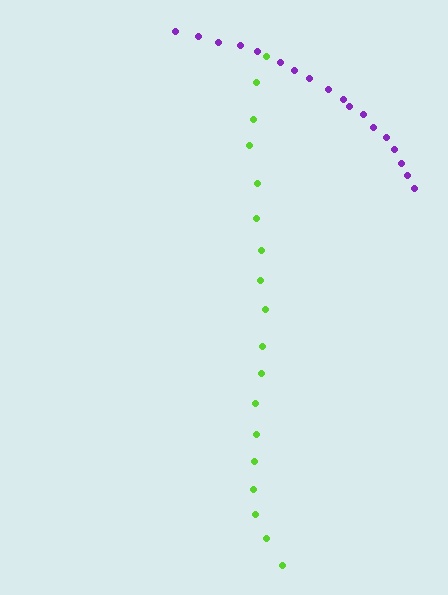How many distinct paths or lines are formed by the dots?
There are 2 distinct paths.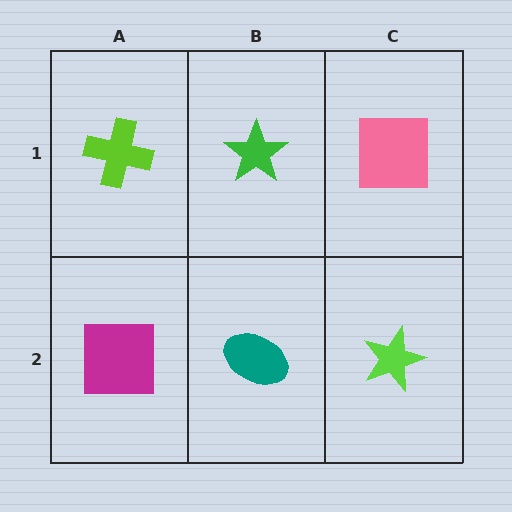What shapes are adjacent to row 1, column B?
A teal ellipse (row 2, column B), a lime cross (row 1, column A), a pink square (row 1, column C).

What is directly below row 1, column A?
A magenta square.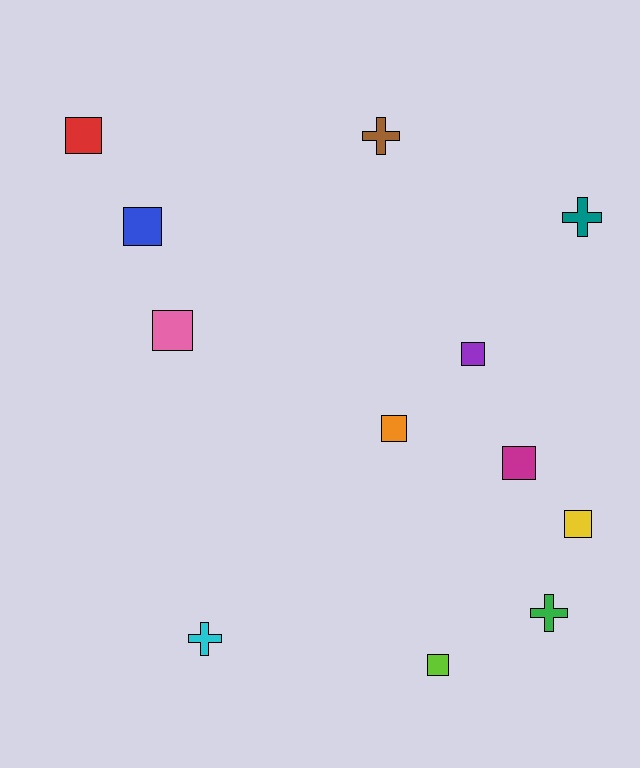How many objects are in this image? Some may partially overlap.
There are 12 objects.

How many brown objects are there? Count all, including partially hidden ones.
There is 1 brown object.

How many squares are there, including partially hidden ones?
There are 8 squares.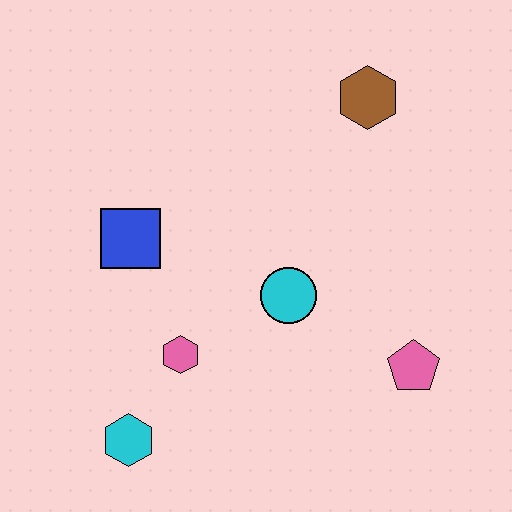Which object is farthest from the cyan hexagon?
The brown hexagon is farthest from the cyan hexagon.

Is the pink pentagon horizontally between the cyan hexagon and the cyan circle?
No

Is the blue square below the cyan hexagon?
No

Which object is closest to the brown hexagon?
The cyan circle is closest to the brown hexagon.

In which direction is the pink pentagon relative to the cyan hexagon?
The pink pentagon is to the right of the cyan hexagon.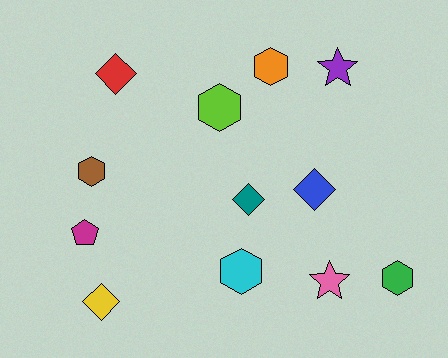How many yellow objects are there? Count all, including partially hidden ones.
There is 1 yellow object.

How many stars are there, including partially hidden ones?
There are 2 stars.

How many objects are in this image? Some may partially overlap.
There are 12 objects.